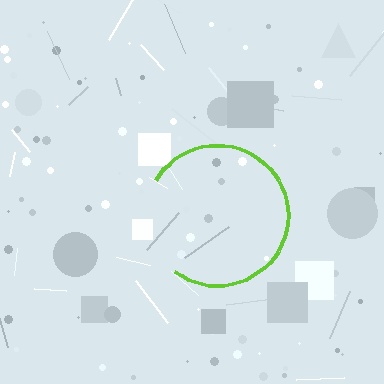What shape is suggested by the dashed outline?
The dashed outline suggests a circle.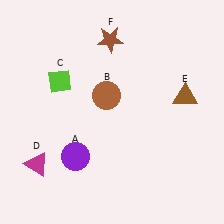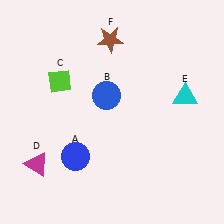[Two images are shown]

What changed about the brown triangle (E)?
In Image 1, E is brown. In Image 2, it changed to cyan.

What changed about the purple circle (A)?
In Image 1, A is purple. In Image 2, it changed to blue.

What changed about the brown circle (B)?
In Image 1, B is brown. In Image 2, it changed to blue.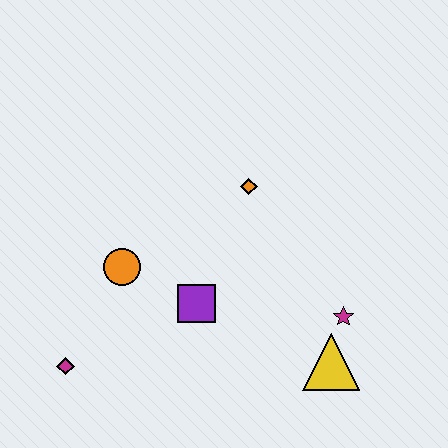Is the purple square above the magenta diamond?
Yes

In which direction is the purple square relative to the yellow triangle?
The purple square is to the left of the yellow triangle.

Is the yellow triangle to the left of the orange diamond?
No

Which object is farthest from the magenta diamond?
The magenta star is farthest from the magenta diamond.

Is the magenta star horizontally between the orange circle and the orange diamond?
No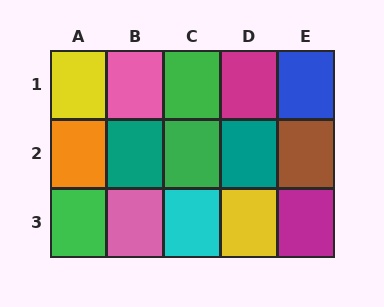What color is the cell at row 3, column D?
Yellow.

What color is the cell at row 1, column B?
Pink.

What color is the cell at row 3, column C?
Cyan.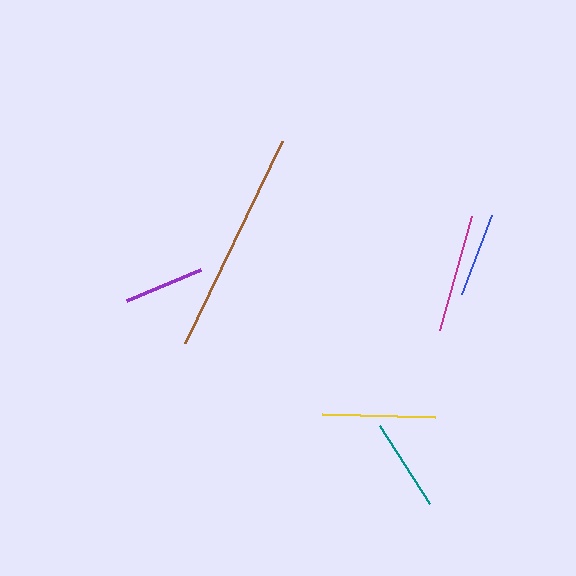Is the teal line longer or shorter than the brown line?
The brown line is longer than the teal line.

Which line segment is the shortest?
The purple line is the shortest at approximately 81 pixels.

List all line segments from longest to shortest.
From longest to shortest: brown, magenta, yellow, teal, blue, purple.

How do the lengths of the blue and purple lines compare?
The blue and purple lines are approximately the same length.